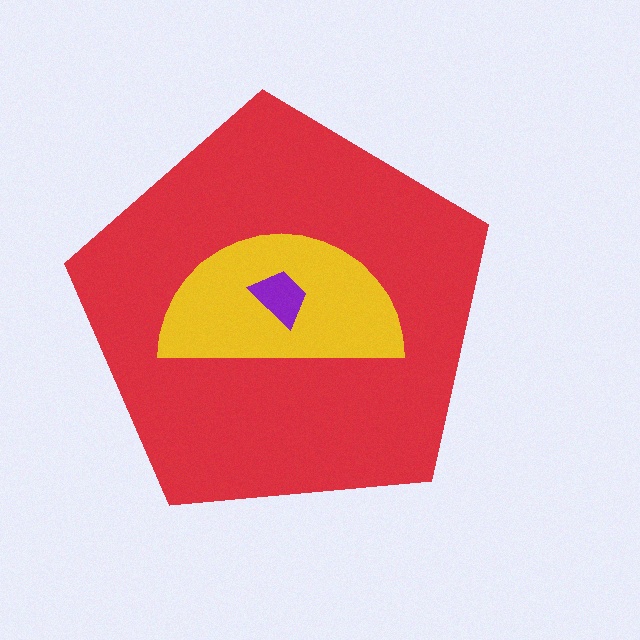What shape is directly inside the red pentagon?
The yellow semicircle.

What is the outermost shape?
The red pentagon.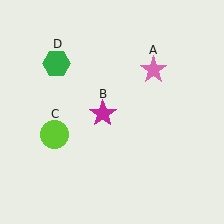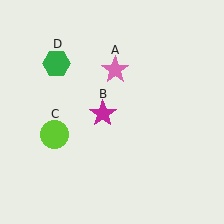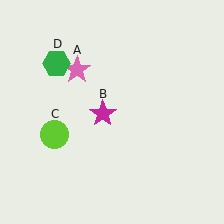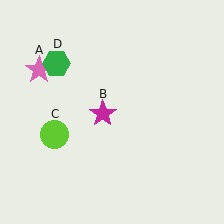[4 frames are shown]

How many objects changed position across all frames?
1 object changed position: pink star (object A).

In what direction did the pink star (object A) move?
The pink star (object A) moved left.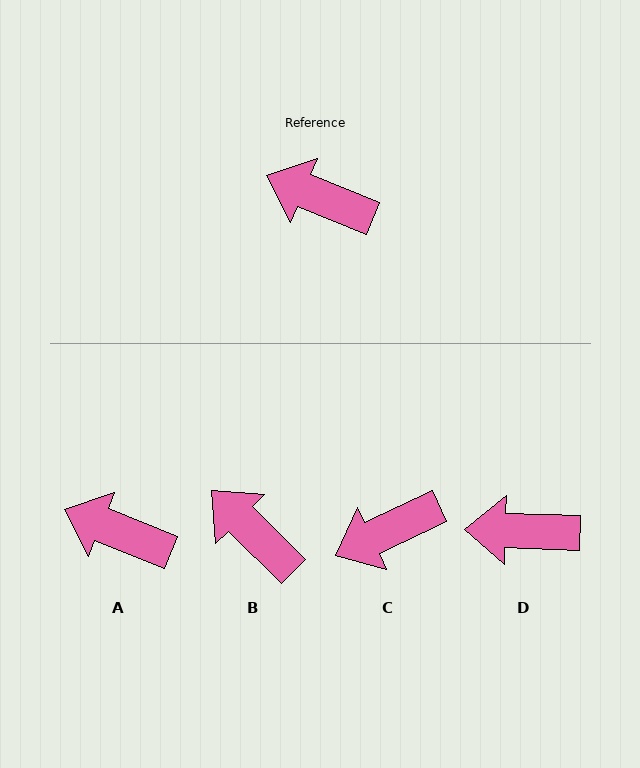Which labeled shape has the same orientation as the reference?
A.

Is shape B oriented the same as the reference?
No, it is off by about 23 degrees.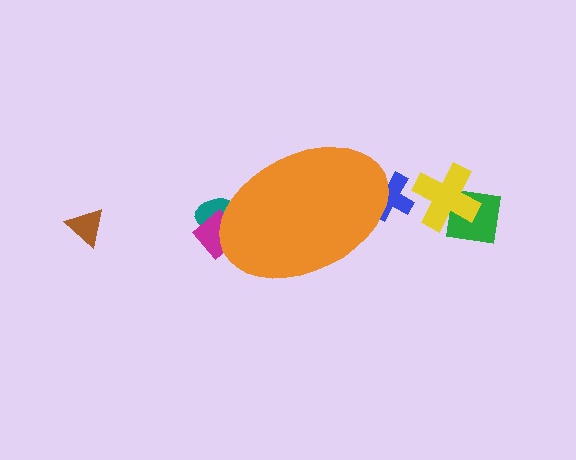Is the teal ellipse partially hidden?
Yes, the teal ellipse is partially hidden behind the orange ellipse.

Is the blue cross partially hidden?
Yes, the blue cross is partially hidden behind the orange ellipse.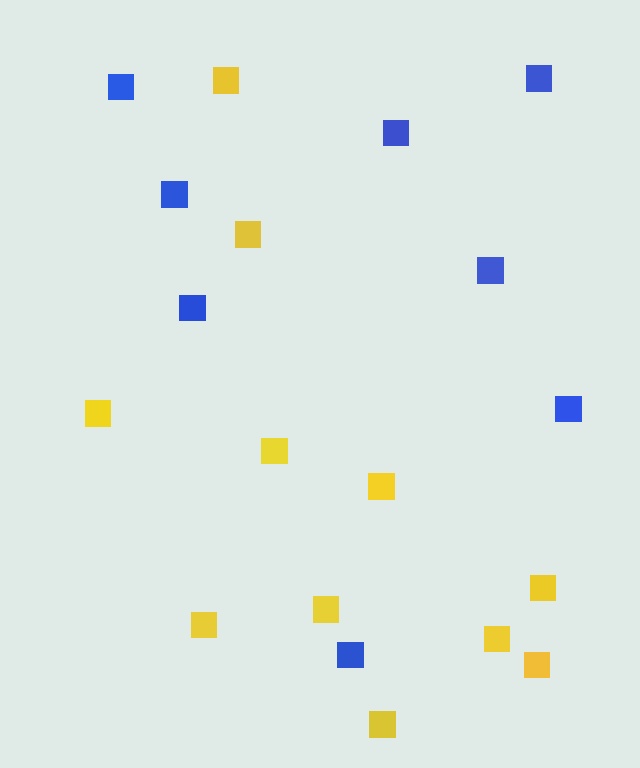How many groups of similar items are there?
There are 2 groups: one group of yellow squares (11) and one group of blue squares (8).